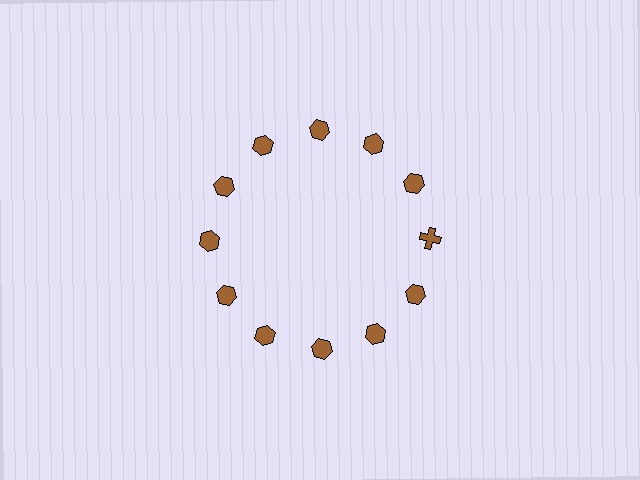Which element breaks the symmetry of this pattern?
The brown cross at roughly the 3 o'clock position breaks the symmetry. All other shapes are brown hexagons.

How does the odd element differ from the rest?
It has a different shape: cross instead of hexagon.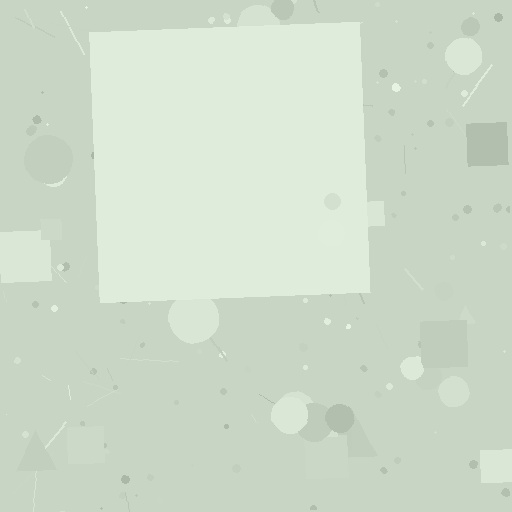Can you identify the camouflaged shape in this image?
The camouflaged shape is a square.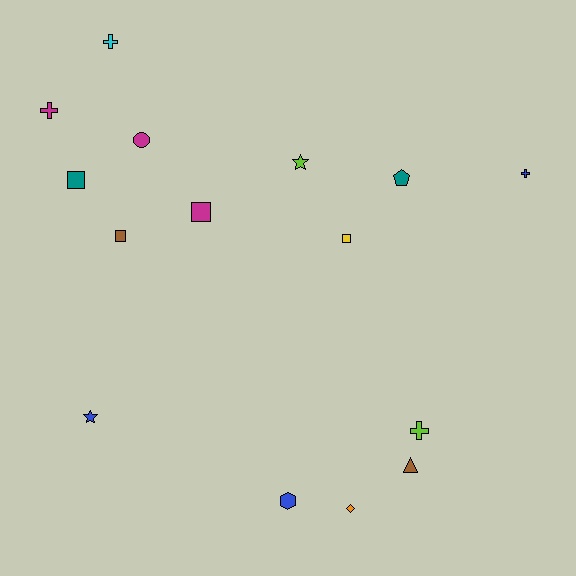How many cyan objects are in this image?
There is 1 cyan object.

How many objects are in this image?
There are 15 objects.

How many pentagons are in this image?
There is 1 pentagon.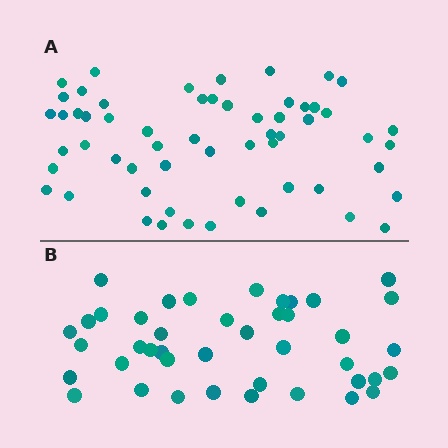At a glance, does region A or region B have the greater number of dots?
Region A (the top region) has more dots.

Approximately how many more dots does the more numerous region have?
Region A has approximately 15 more dots than region B.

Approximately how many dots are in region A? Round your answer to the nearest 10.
About 60 dots. (The exact count is 58, which rounds to 60.)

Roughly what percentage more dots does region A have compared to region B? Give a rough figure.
About 40% more.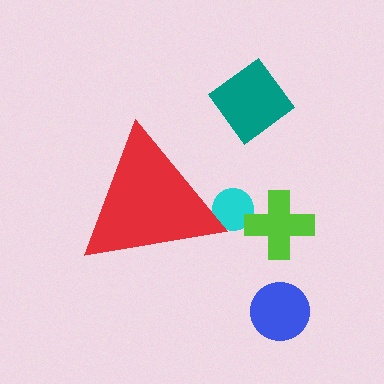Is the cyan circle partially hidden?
Yes, the cyan circle is partially hidden behind the red triangle.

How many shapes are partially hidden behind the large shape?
1 shape is partially hidden.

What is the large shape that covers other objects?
A red triangle.